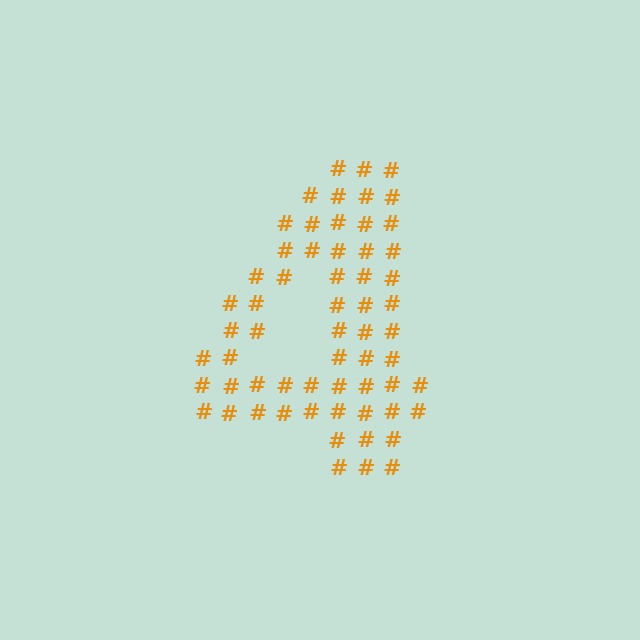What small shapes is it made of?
It is made of small hash symbols.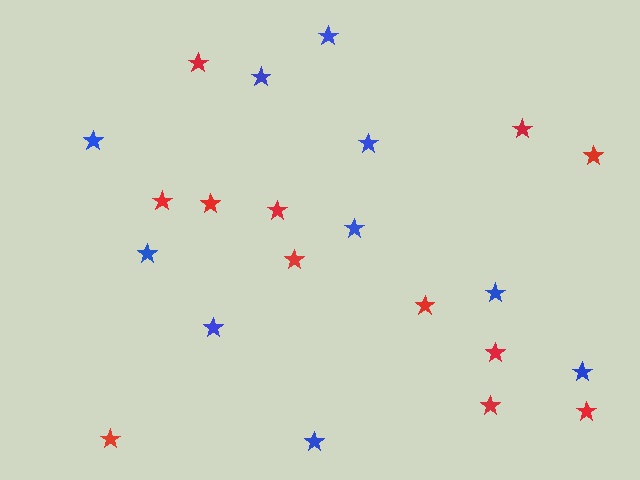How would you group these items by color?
There are 2 groups: one group of red stars (12) and one group of blue stars (10).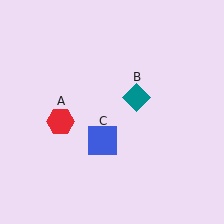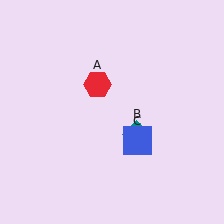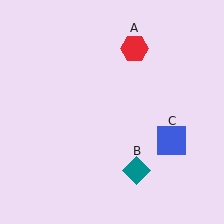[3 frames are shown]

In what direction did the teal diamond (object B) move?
The teal diamond (object B) moved down.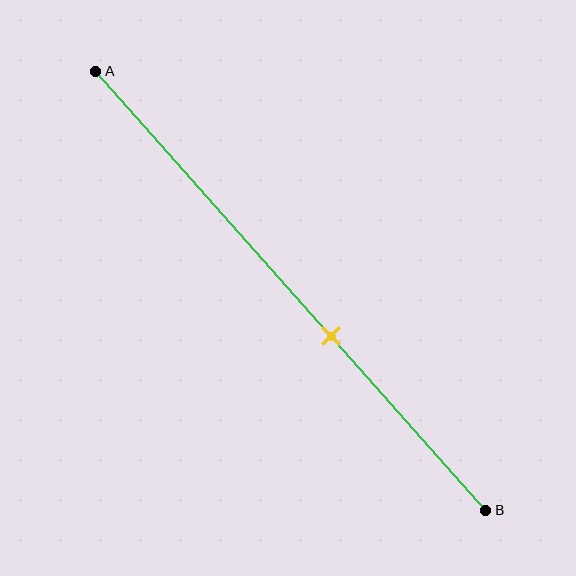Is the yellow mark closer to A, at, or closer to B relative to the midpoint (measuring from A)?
The yellow mark is closer to point B than the midpoint of segment AB.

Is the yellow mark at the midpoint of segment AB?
No, the mark is at about 60% from A, not at the 50% midpoint.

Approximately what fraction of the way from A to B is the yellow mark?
The yellow mark is approximately 60% of the way from A to B.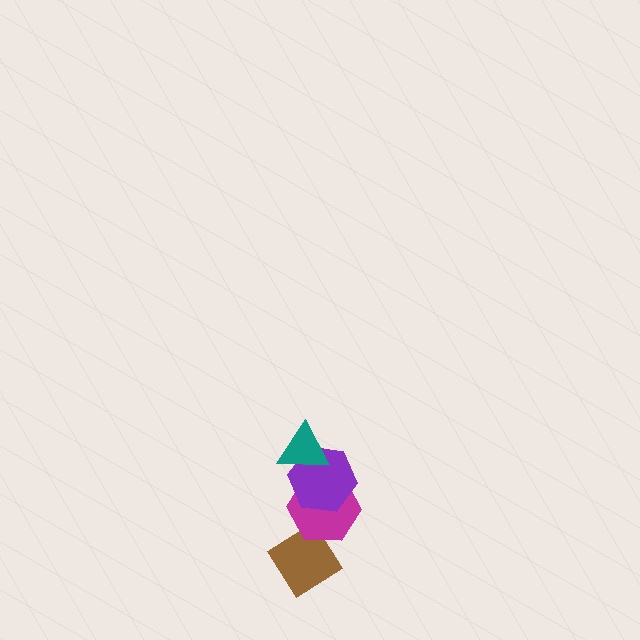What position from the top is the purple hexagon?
The purple hexagon is 2nd from the top.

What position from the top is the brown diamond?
The brown diamond is 4th from the top.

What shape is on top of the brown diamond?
The magenta hexagon is on top of the brown diamond.